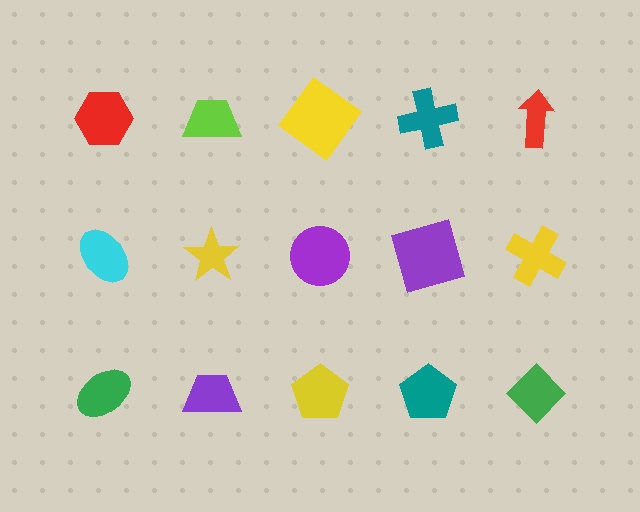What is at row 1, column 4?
A teal cross.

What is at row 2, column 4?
A purple square.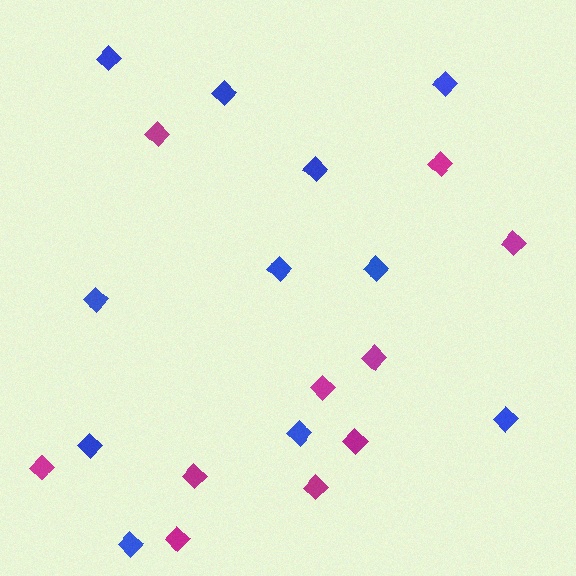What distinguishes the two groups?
There are 2 groups: one group of blue diamonds (11) and one group of magenta diamonds (10).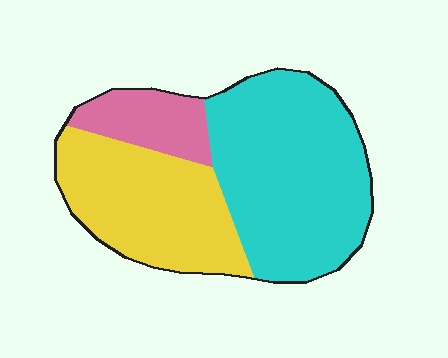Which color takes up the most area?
Cyan, at roughly 50%.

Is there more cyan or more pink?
Cyan.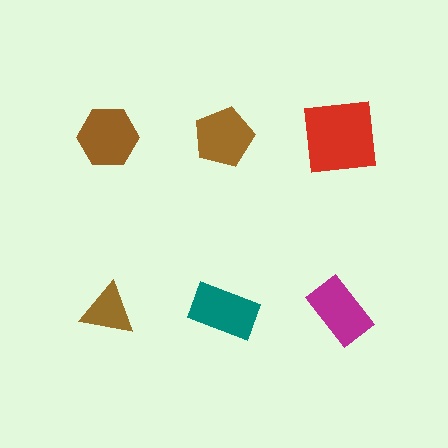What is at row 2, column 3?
A magenta rectangle.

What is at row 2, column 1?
A brown triangle.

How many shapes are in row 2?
3 shapes.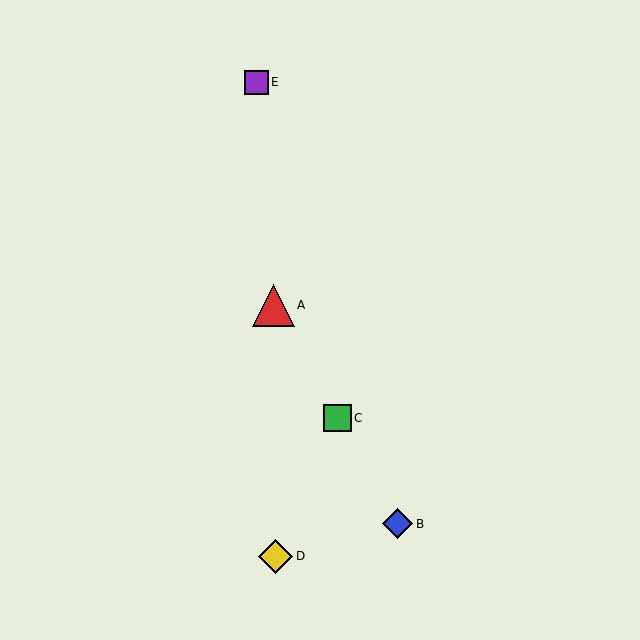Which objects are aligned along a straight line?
Objects A, B, C are aligned along a straight line.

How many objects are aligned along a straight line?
3 objects (A, B, C) are aligned along a straight line.